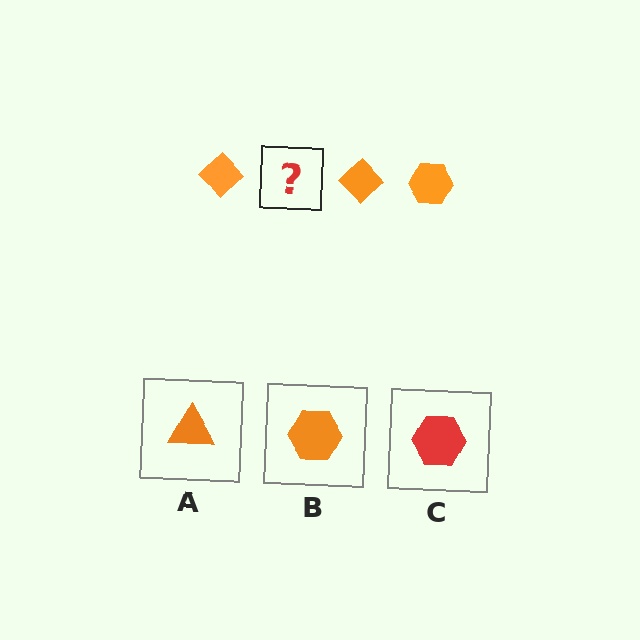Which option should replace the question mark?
Option B.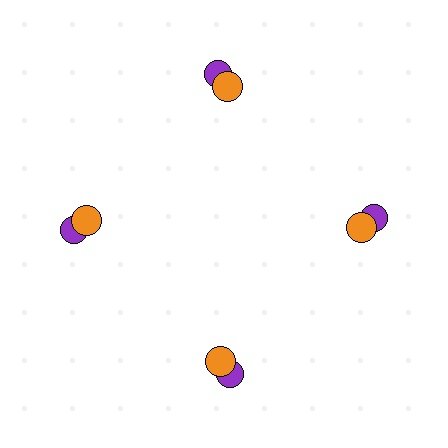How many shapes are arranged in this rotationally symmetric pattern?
There are 8 shapes, arranged in 4 groups of 2.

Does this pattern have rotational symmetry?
Yes, this pattern has 4-fold rotational symmetry. It looks the same after rotating 90 degrees around the center.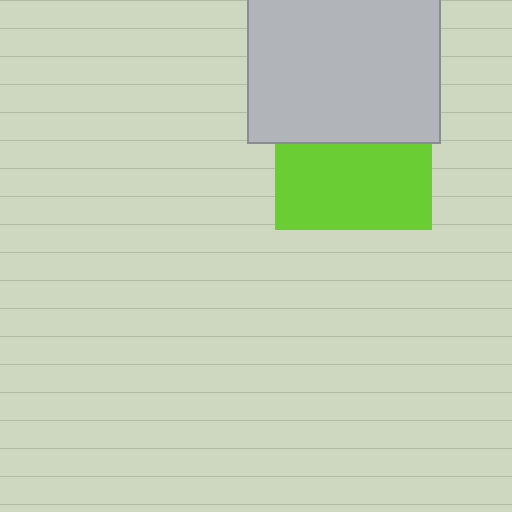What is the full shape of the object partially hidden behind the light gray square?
The partially hidden object is a lime square.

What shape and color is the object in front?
The object in front is a light gray square.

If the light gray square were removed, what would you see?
You would see the complete lime square.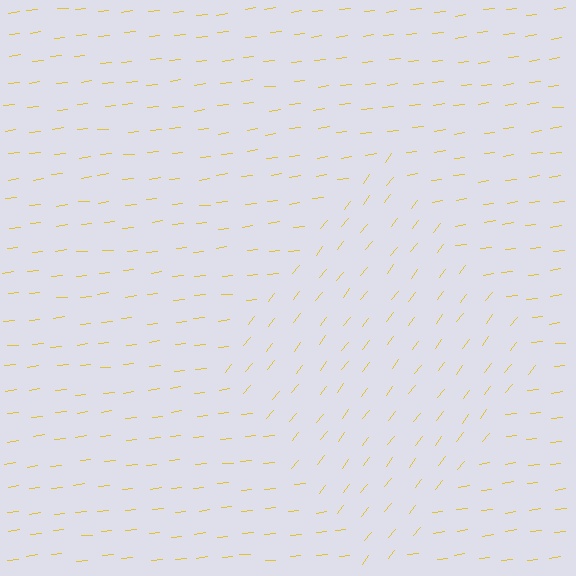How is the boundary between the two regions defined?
The boundary is defined purely by a change in line orientation (approximately 45 degrees difference). All lines are the same color and thickness.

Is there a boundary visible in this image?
Yes, there is a texture boundary formed by a change in line orientation.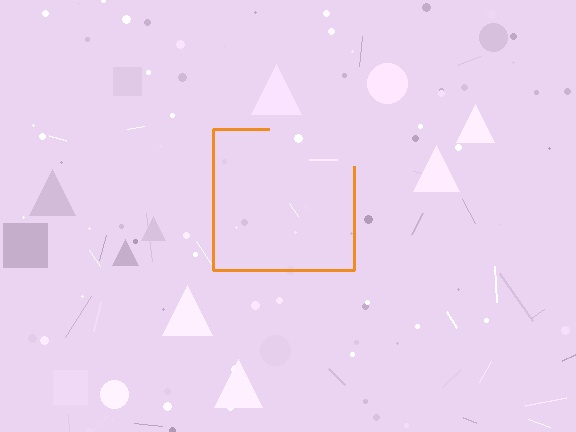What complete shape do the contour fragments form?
The contour fragments form a square.